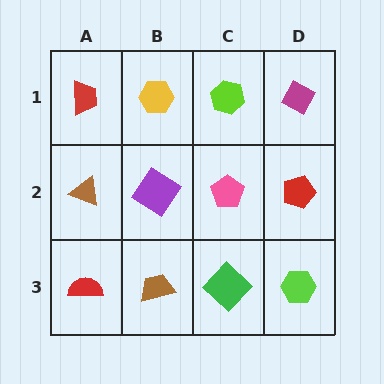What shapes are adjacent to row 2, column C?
A lime hexagon (row 1, column C), a green diamond (row 3, column C), a purple diamond (row 2, column B), a red pentagon (row 2, column D).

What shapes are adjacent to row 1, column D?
A red pentagon (row 2, column D), a lime hexagon (row 1, column C).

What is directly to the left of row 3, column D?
A green diamond.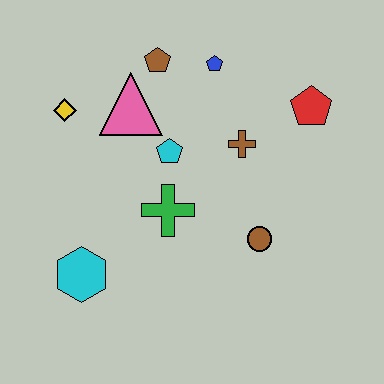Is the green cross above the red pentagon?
No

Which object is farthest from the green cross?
The red pentagon is farthest from the green cross.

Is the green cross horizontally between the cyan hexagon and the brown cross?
Yes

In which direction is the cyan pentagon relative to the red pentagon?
The cyan pentagon is to the left of the red pentagon.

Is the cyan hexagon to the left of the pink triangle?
Yes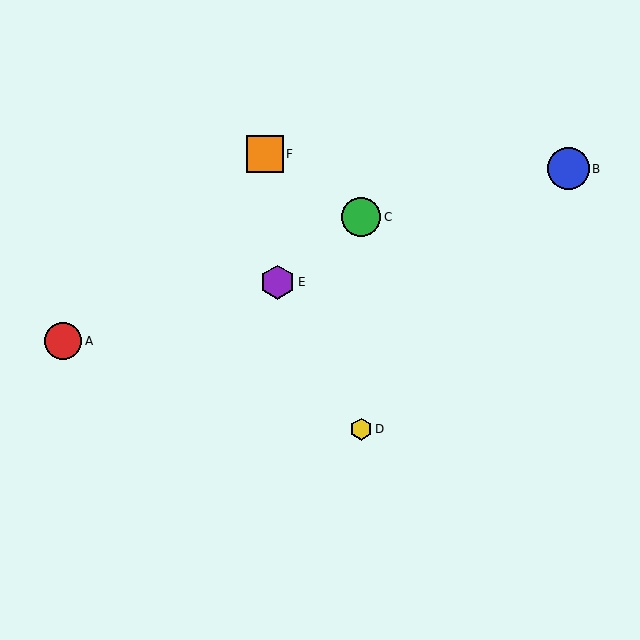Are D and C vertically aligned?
Yes, both are at x≈361.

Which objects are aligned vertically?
Objects C, D are aligned vertically.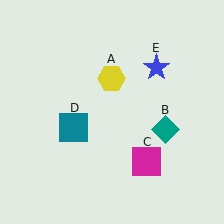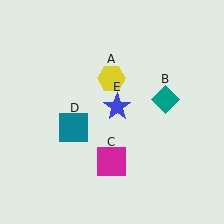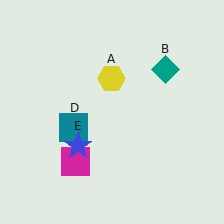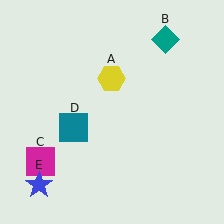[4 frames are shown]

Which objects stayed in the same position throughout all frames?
Yellow hexagon (object A) and teal square (object D) remained stationary.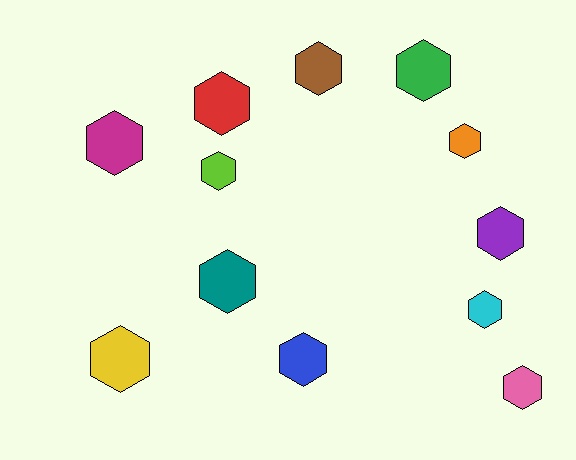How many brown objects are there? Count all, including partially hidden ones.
There is 1 brown object.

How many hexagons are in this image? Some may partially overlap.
There are 12 hexagons.